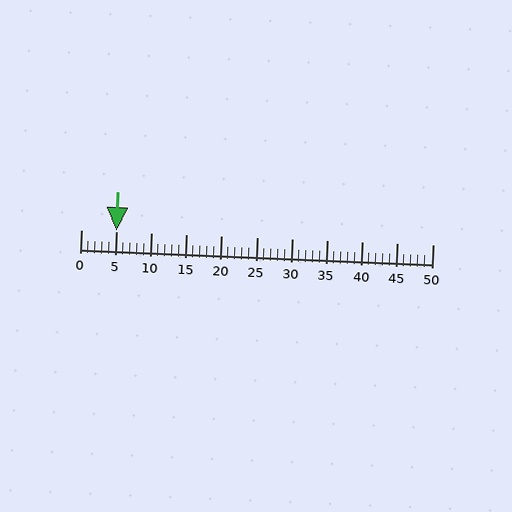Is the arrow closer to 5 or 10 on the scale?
The arrow is closer to 5.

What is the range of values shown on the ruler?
The ruler shows values from 0 to 50.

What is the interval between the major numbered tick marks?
The major tick marks are spaced 5 units apart.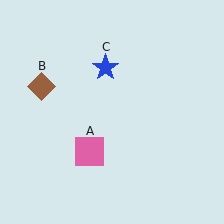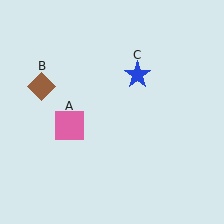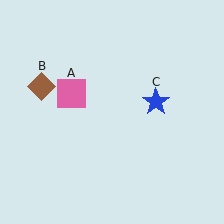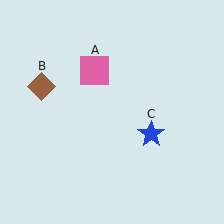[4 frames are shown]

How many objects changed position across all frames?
2 objects changed position: pink square (object A), blue star (object C).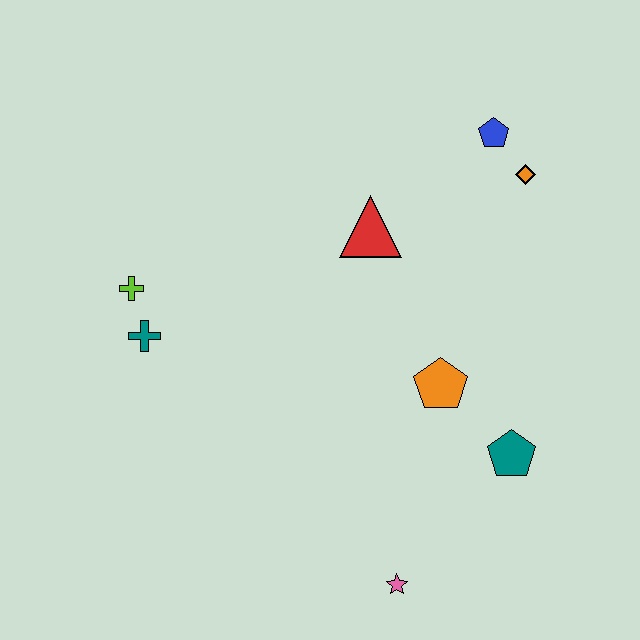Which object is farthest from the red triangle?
The pink star is farthest from the red triangle.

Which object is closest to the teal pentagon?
The orange pentagon is closest to the teal pentagon.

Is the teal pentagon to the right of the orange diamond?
No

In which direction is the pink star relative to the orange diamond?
The pink star is below the orange diamond.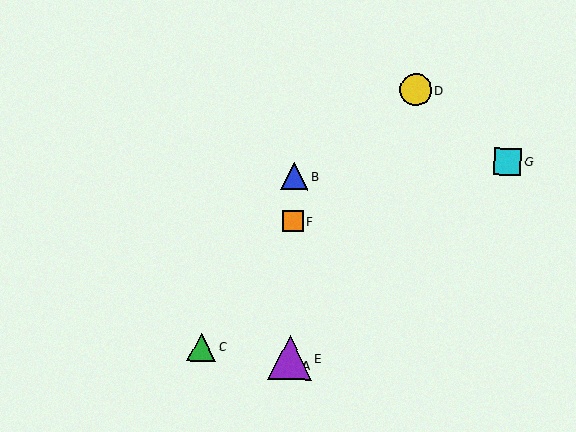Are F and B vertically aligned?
Yes, both are at x≈293.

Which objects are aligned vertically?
Objects A, B, E, F are aligned vertically.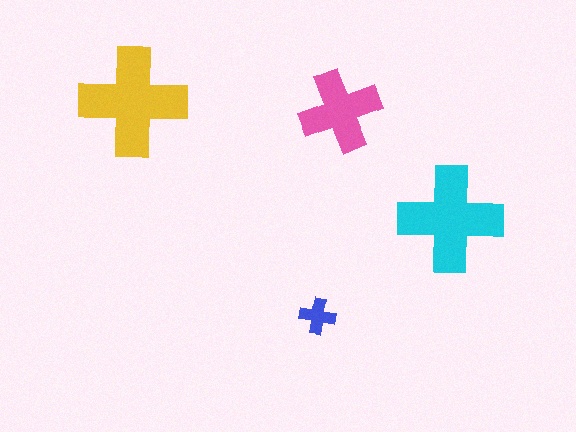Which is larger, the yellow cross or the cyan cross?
The yellow one.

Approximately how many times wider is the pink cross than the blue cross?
About 2.5 times wider.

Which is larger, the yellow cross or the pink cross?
The yellow one.